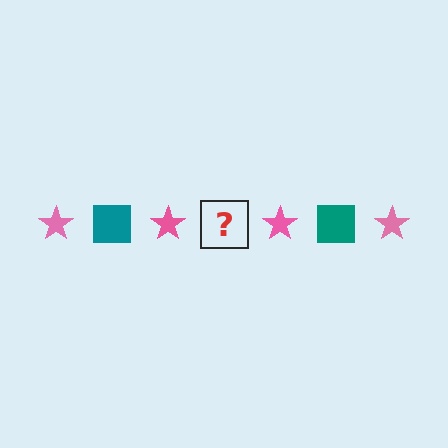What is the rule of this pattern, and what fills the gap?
The rule is that the pattern alternates between pink star and teal square. The gap should be filled with a teal square.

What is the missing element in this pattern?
The missing element is a teal square.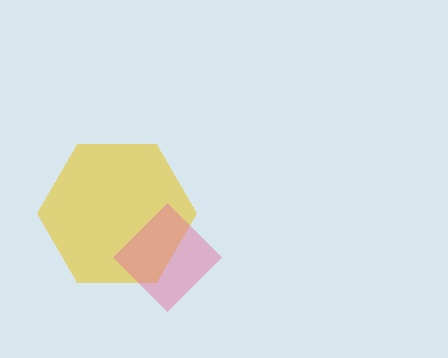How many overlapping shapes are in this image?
There are 2 overlapping shapes in the image.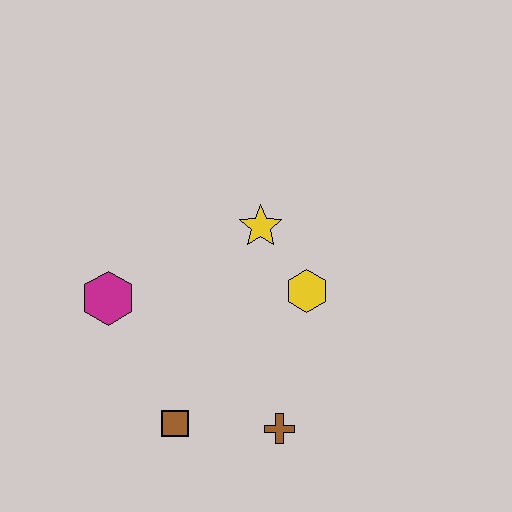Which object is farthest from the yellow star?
The brown square is farthest from the yellow star.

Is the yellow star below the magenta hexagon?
No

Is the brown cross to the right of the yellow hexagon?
No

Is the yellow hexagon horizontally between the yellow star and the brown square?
No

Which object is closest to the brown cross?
The brown square is closest to the brown cross.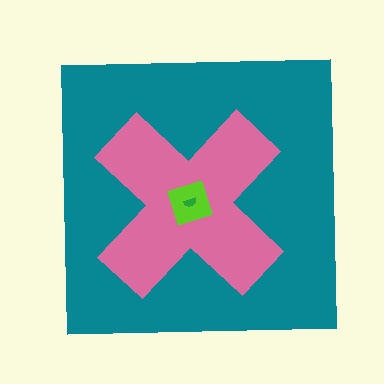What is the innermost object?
The green semicircle.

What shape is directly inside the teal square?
The pink cross.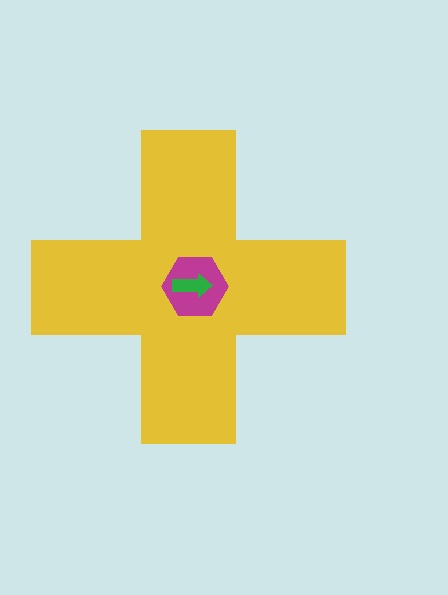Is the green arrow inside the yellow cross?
Yes.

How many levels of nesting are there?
3.